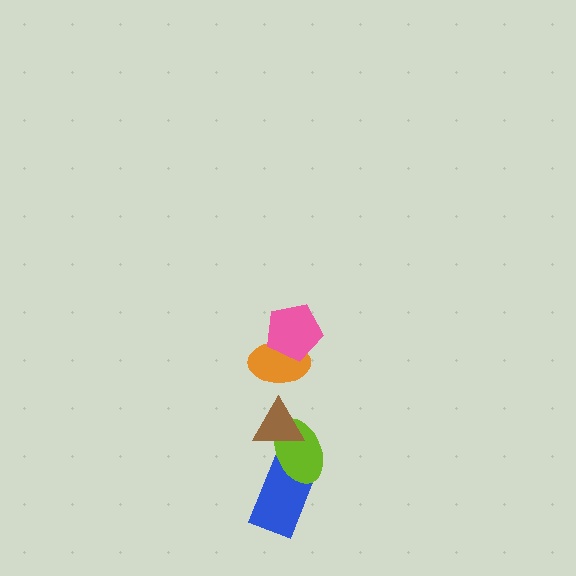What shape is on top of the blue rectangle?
The lime ellipse is on top of the blue rectangle.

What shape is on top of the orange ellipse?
The pink pentagon is on top of the orange ellipse.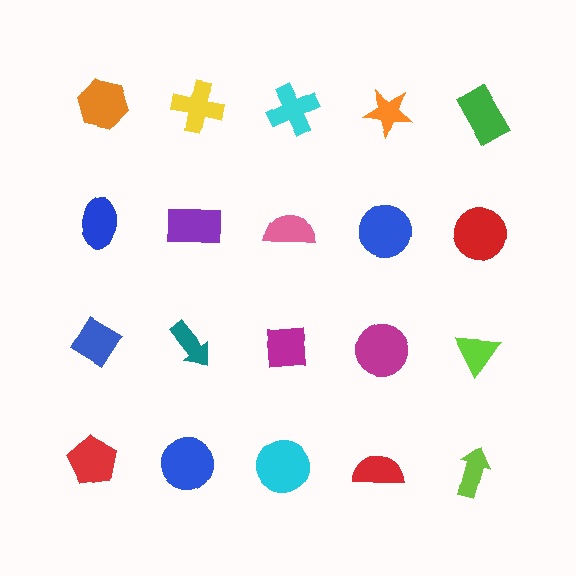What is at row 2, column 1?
A blue ellipse.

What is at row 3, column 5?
A lime triangle.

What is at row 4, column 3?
A cyan circle.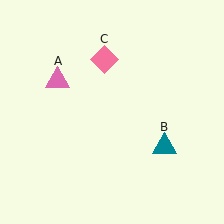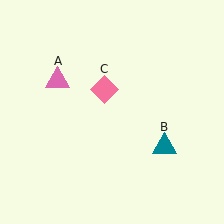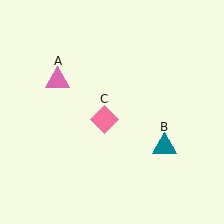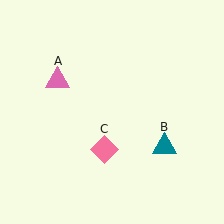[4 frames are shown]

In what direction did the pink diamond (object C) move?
The pink diamond (object C) moved down.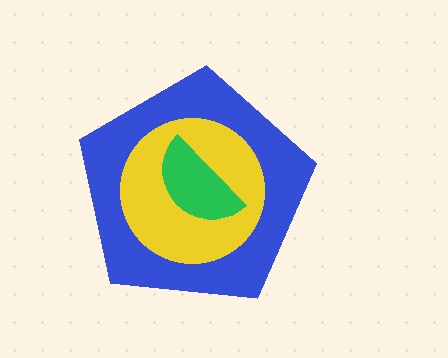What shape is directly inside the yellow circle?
The green semicircle.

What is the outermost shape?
The blue pentagon.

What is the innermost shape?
The green semicircle.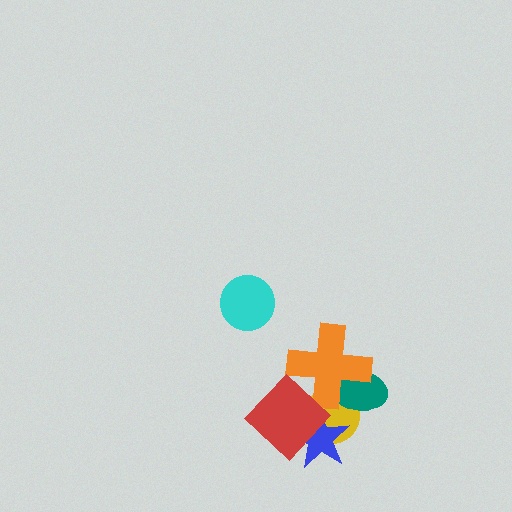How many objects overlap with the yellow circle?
4 objects overlap with the yellow circle.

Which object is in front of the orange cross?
The red diamond is in front of the orange cross.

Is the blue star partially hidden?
Yes, it is partially covered by another shape.